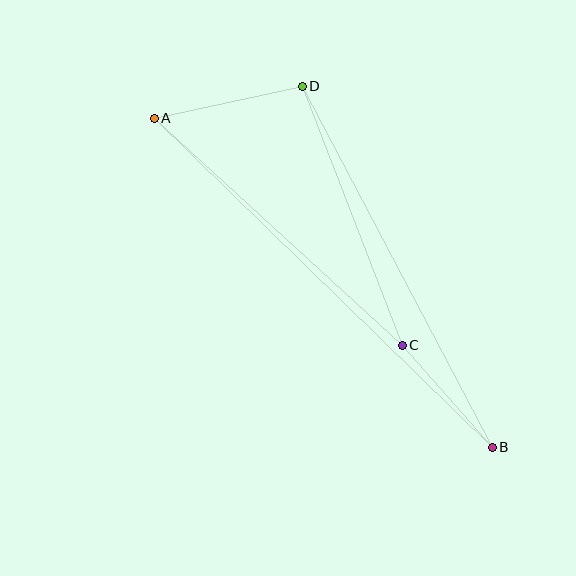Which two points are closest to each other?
Points B and C are closest to each other.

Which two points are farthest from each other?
Points A and B are farthest from each other.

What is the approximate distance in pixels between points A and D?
The distance between A and D is approximately 151 pixels.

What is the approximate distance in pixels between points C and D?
The distance between C and D is approximately 278 pixels.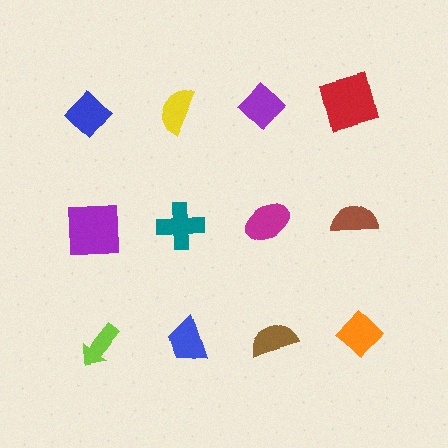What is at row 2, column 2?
A teal cross.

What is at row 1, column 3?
A purple diamond.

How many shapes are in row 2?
4 shapes.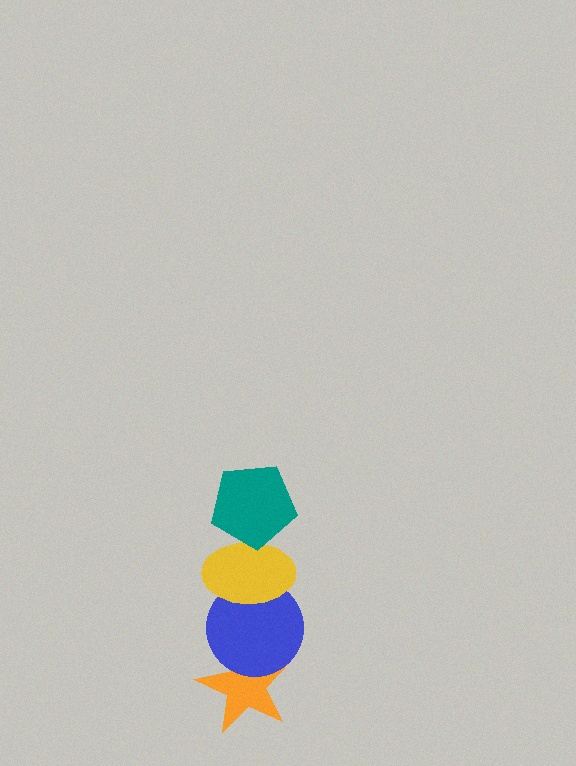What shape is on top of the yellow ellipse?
The teal pentagon is on top of the yellow ellipse.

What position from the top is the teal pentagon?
The teal pentagon is 1st from the top.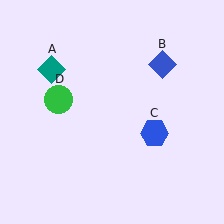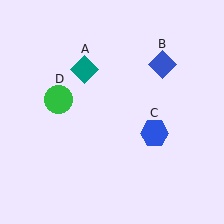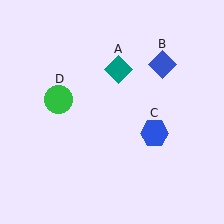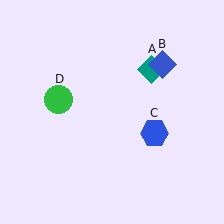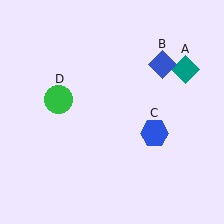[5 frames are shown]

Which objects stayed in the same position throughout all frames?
Blue diamond (object B) and blue hexagon (object C) and green circle (object D) remained stationary.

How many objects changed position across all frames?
1 object changed position: teal diamond (object A).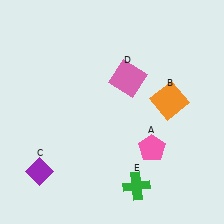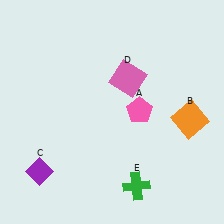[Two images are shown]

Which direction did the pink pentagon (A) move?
The pink pentagon (A) moved up.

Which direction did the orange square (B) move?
The orange square (B) moved right.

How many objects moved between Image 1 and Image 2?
2 objects moved between the two images.